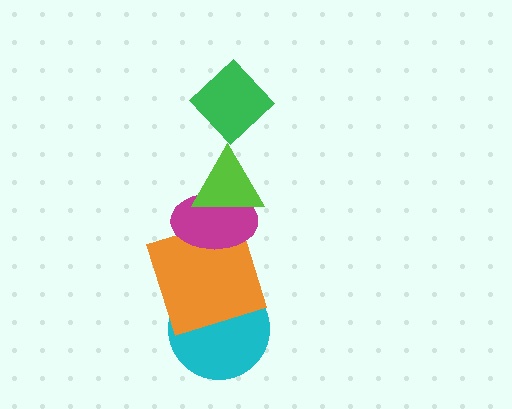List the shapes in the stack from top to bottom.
From top to bottom: the green diamond, the lime triangle, the magenta ellipse, the orange square, the cyan circle.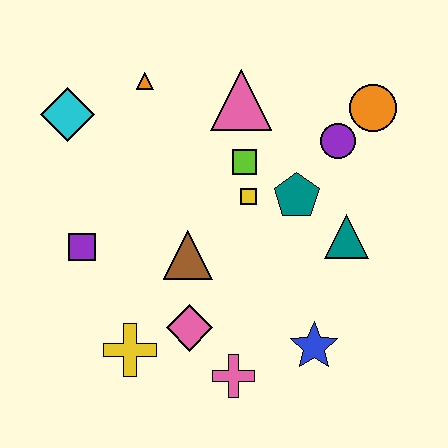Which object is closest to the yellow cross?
The pink diamond is closest to the yellow cross.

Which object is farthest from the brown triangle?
The orange circle is farthest from the brown triangle.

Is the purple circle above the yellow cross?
Yes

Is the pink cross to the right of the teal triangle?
No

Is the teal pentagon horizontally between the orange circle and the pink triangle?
Yes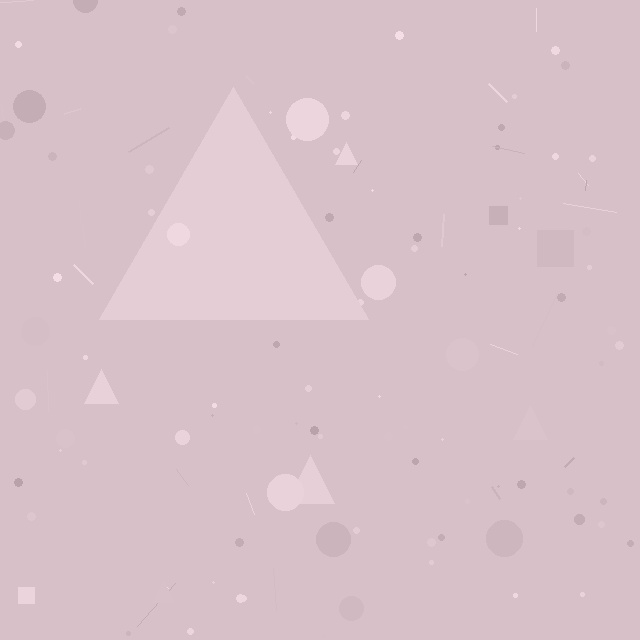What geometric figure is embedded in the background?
A triangle is embedded in the background.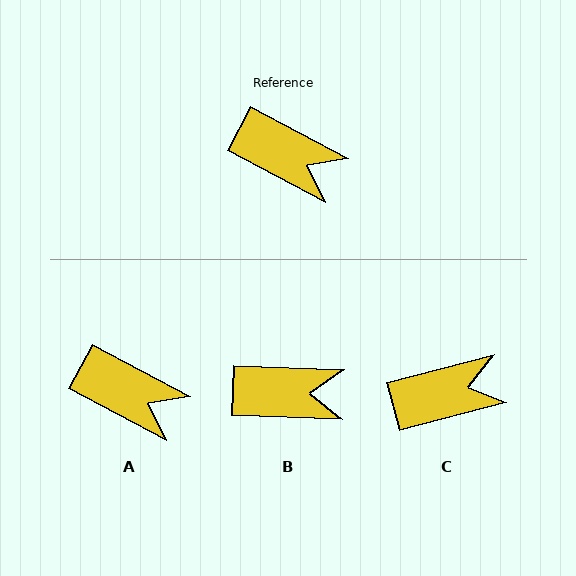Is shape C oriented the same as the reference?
No, it is off by about 43 degrees.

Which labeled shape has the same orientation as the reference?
A.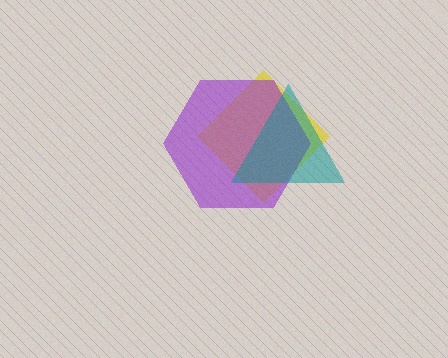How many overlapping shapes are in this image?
There are 3 overlapping shapes in the image.